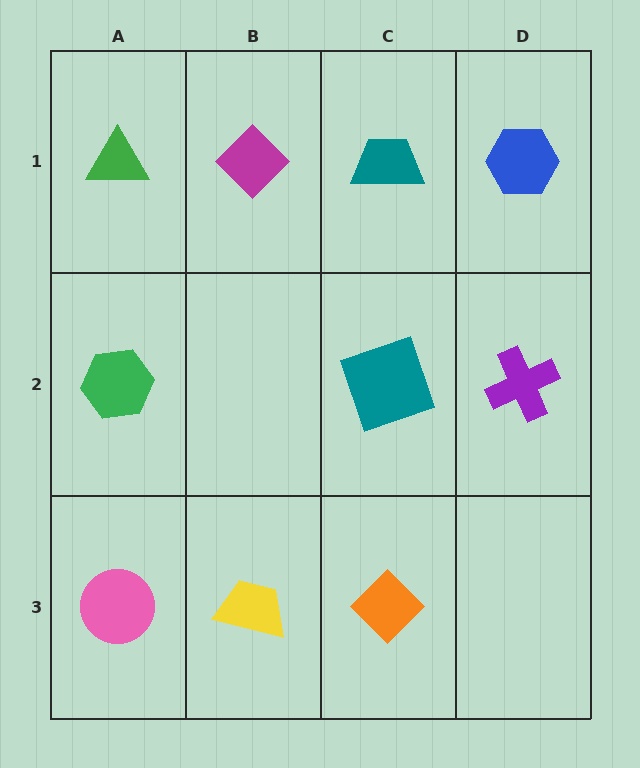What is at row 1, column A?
A green triangle.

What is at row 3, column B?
A yellow trapezoid.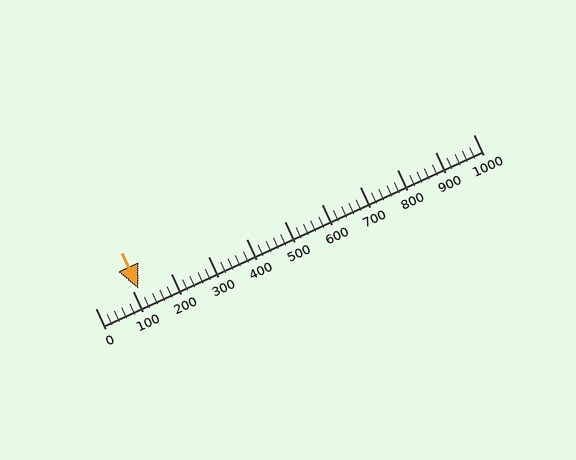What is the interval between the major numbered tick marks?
The major tick marks are spaced 100 units apart.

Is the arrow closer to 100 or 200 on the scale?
The arrow is closer to 100.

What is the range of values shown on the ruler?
The ruler shows values from 0 to 1000.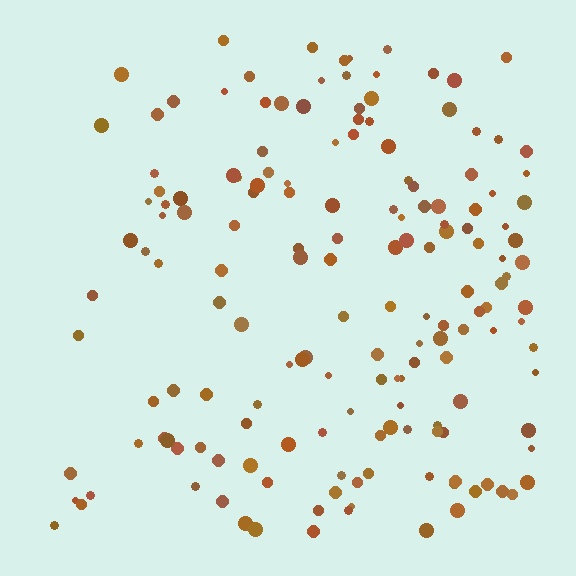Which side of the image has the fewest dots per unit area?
The left.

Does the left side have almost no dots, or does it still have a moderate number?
Still a moderate number, just noticeably fewer than the right.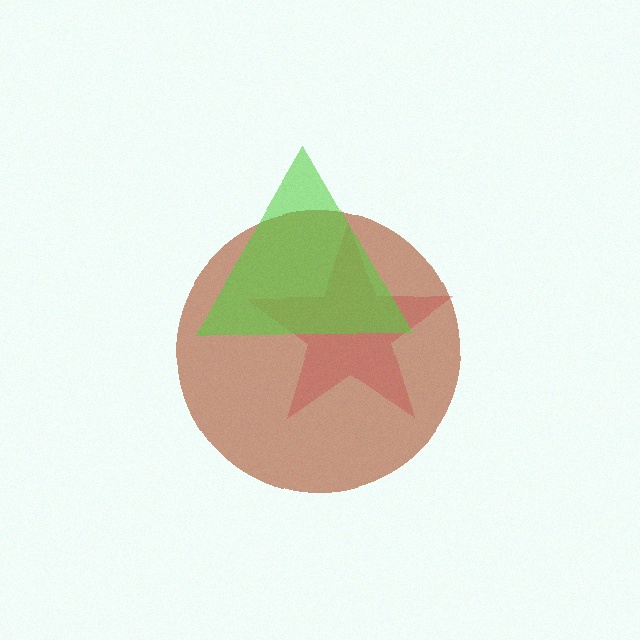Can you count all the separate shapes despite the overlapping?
Yes, there are 3 separate shapes.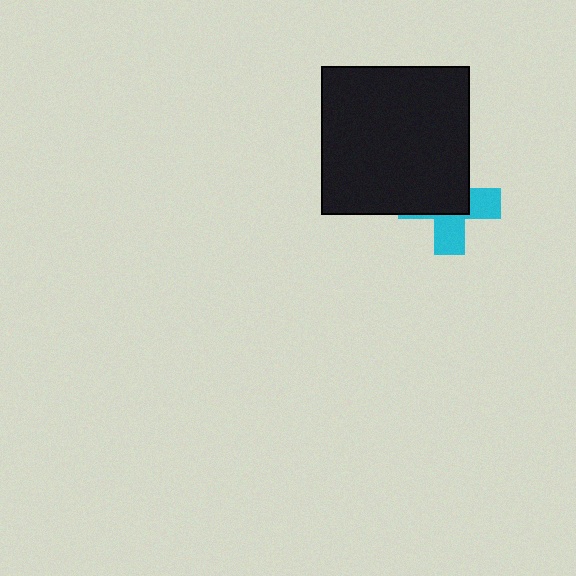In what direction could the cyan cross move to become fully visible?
The cyan cross could move toward the lower-right. That would shift it out from behind the black square entirely.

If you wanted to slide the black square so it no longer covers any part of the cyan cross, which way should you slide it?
Slide it toward the upper-left — that is the most direct way to separate the two shapes.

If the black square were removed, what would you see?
You would see the complete cyan cross.